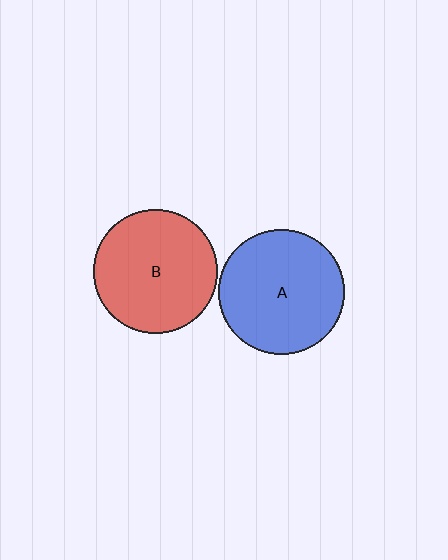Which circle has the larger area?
Circle A (blue).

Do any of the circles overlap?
No, none of the circles overlap.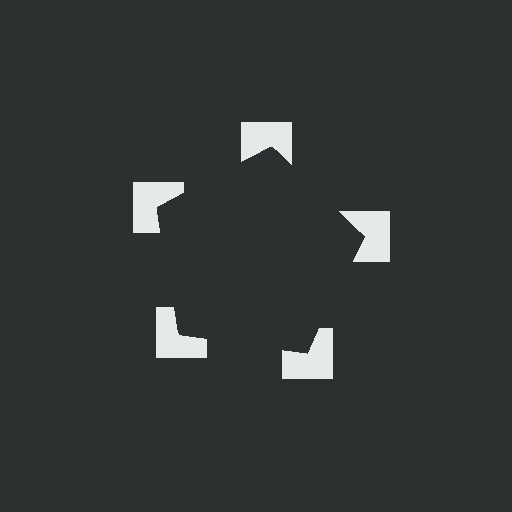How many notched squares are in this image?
There are 5 — one at each vertex of the illusory pentagon.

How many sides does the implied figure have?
5 sides.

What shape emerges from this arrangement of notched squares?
An illusory pentagon — its edges are inferred from the aligned wedge cuts in the notched squares, not physically drawn.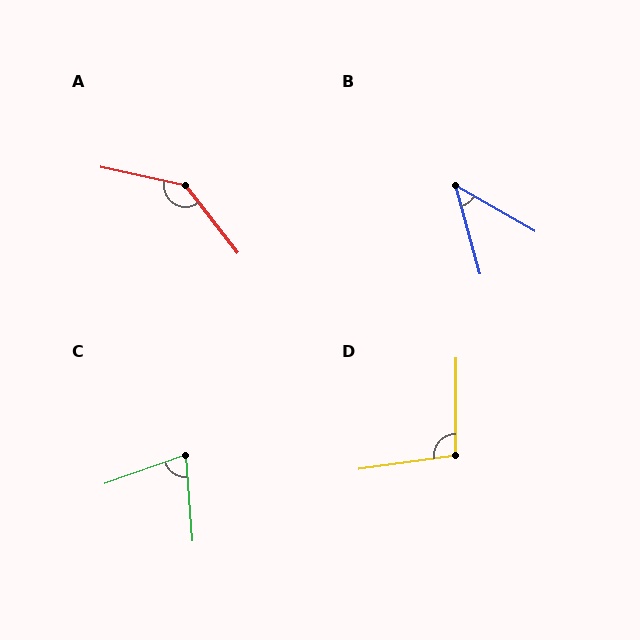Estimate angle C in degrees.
Approximately 75 degrees.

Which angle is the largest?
A, at approximately 140 degrees.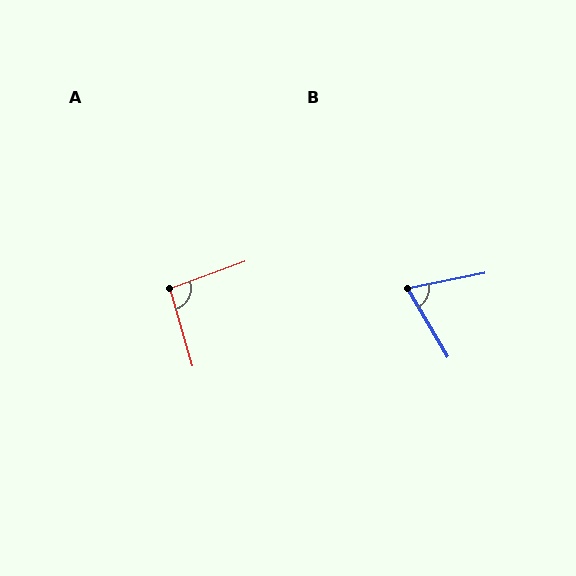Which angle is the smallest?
B, at approximately 71 degrees.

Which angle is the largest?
A, at approximately 93 degrees.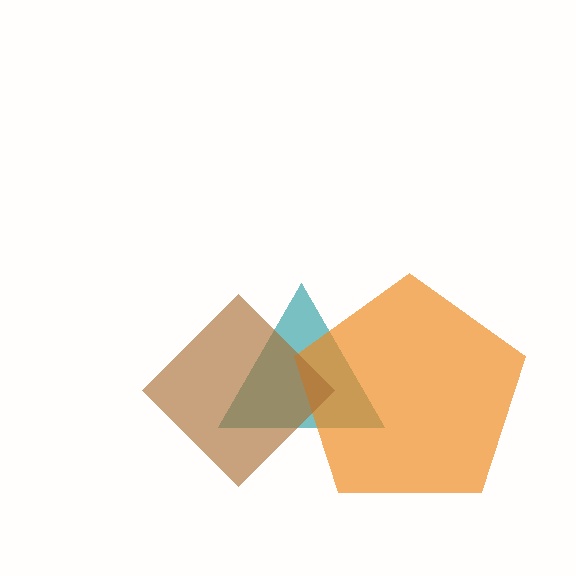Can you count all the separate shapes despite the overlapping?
Yes, there are 3 separate shapes.